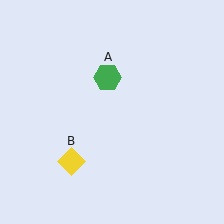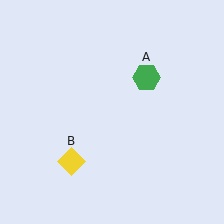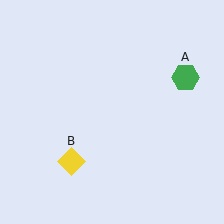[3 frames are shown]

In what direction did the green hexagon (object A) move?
The green hexagon (object A) moved right.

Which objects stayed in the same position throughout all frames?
Yellow diamond (object B) remained stationary.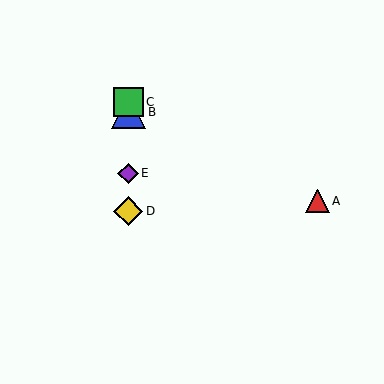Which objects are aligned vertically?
Objects B, C, D, E are aligned vertically.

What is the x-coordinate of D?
Object D is at x≈128.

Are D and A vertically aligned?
No, D is at x≈128 and A is at x≈317.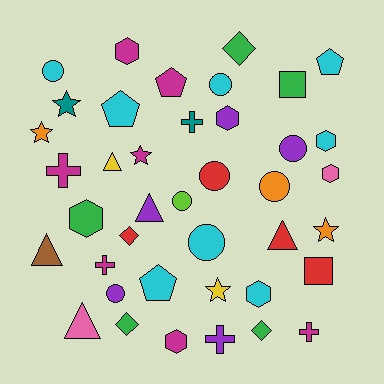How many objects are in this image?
There are 40 objects.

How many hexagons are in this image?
There are 7 hexagons.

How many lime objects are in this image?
There is 1 lime object.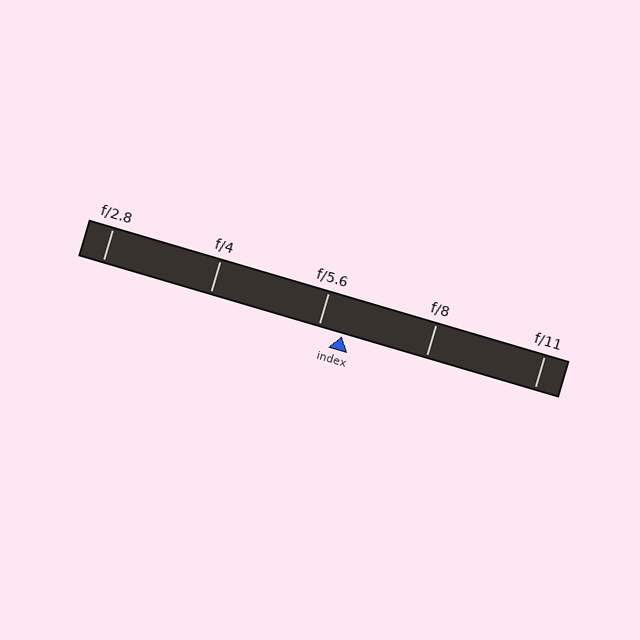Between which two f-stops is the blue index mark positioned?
The index mark is between f/5.6 and f/8.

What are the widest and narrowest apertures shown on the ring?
The widest aperture shown is f/2.8 and the narrowest is f/11.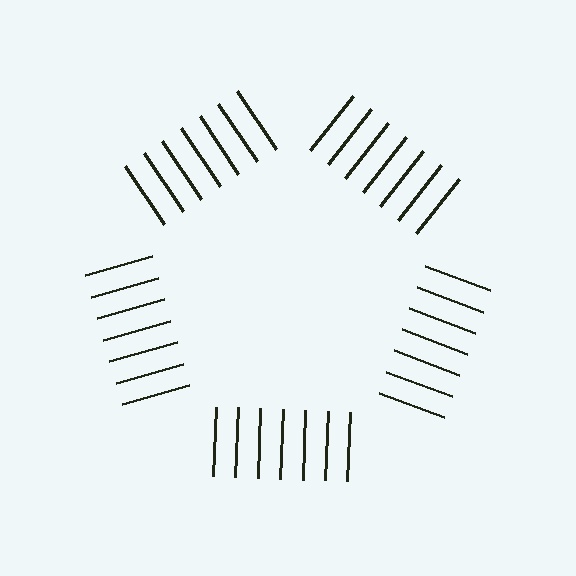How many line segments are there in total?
35 — 7 along each of the 5 edges.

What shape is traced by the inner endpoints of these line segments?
An illusory pentagon — the line segments terminate on its edges but no continuous stroke is drawn.